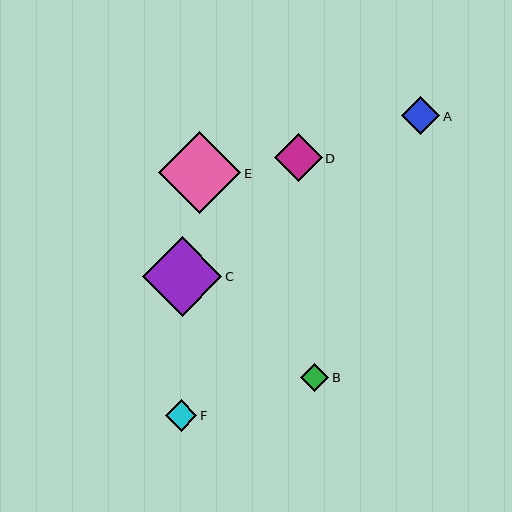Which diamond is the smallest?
Diamond B is the smallest with a size of approximately 28 pixels.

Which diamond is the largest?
Diamond E is the largest with a size of approximately 82 pixels.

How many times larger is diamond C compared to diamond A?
Diamond C is approximately 2.1 times the size of diamond A.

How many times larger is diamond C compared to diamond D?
Diamond C is approximately 1.6 times the size of diamond D.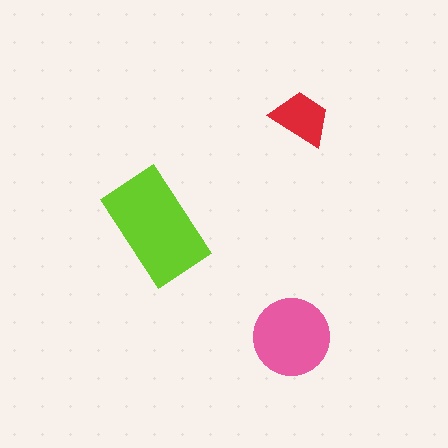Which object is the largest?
The lime rectangle.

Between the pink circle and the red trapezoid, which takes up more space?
The pink circle.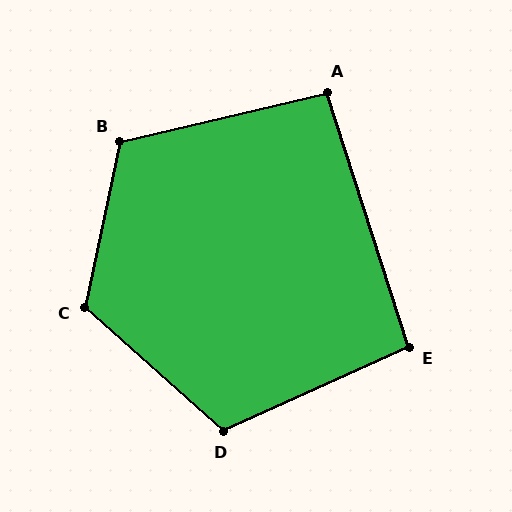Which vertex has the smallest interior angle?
A, at approximately 95 degrees.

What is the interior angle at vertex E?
Approximately 97 degrees (obtuse).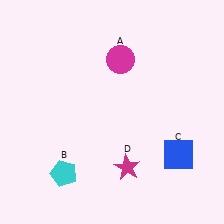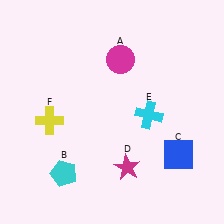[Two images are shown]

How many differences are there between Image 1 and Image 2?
There are 2 differences between the two images.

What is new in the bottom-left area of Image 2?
A yellow cross (F) was added in the bottom-left area of Image 2.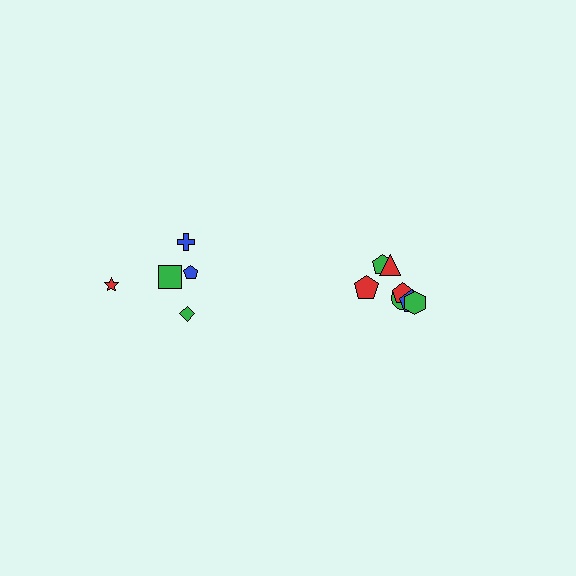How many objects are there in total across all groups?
There are 12 objects.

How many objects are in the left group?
There are 5 objects.